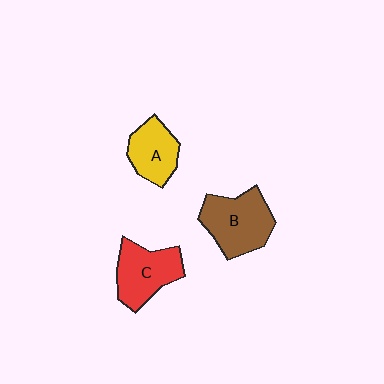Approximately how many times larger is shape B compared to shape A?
Approximately 1.4 times.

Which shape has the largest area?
Shape B (brown).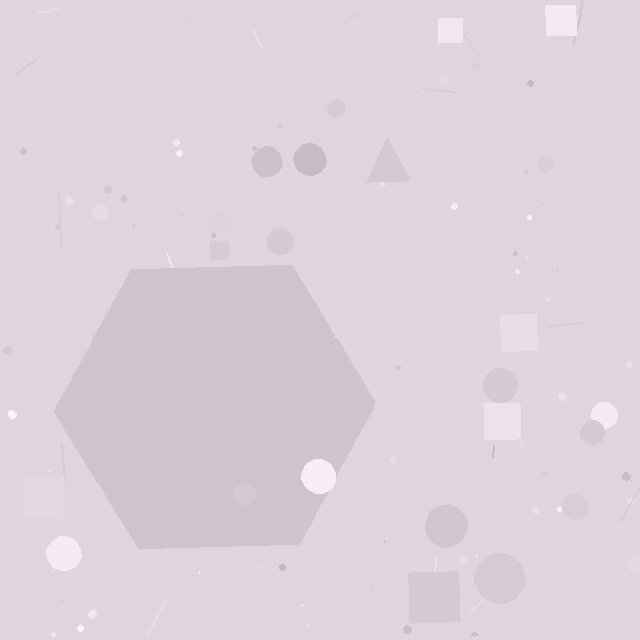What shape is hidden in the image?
A hexagon is hidden in the image.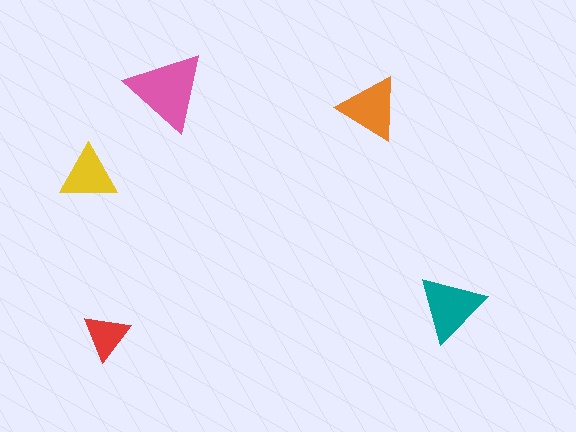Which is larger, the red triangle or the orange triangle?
The orange one.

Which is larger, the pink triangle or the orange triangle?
The pink one.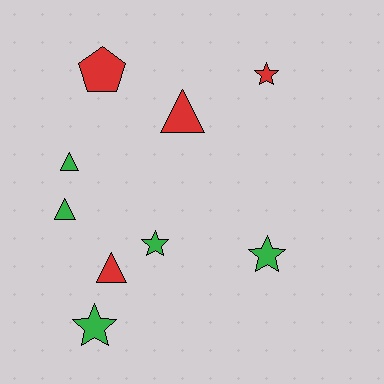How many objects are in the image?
There are 9 objects.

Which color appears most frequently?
Green, with 5 objects.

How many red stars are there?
There is 1 red star.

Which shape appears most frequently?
Triangle, with 4 objects.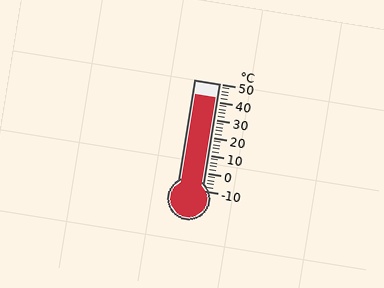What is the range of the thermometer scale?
The thermometer scale ranges from -10°C to 50°C.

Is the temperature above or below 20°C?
The temperature is above 20°C.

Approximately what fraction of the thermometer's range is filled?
The thermometer is filled to approximately 85% of its range.